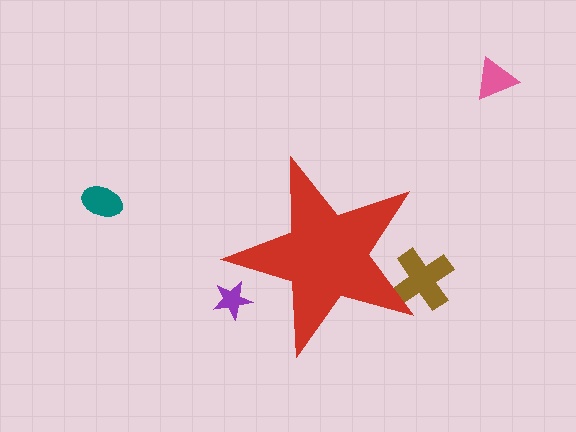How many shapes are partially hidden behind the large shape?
2 shapes are partially hidden.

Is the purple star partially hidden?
Yes, the purple star is partially hidden behind the red star.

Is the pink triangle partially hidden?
No, the pink triangle is fully visible.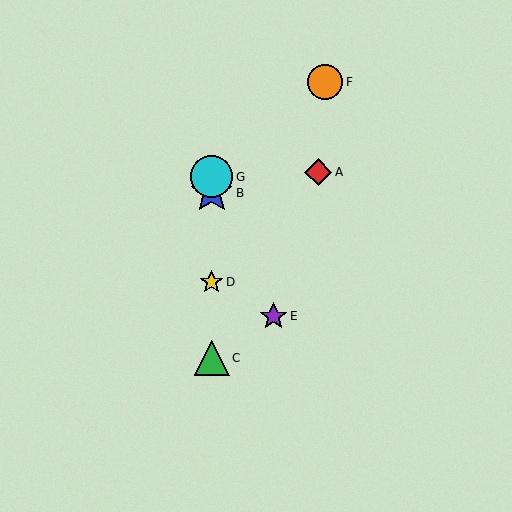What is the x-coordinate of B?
Object B is at x≈212.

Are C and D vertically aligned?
Yes, both are at x≈212.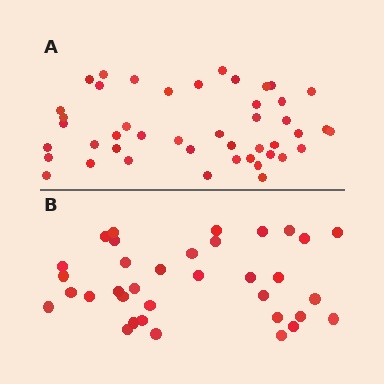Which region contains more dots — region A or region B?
Region A (the top region) has more dots.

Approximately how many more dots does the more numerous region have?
Region A has roughly 10 or so more dots than region B.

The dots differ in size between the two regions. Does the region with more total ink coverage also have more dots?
No. Region B has more total ink coverage because its dots are larger, but region A actually contains more individual dots. Total area can be misleading — the number of items is what matters here.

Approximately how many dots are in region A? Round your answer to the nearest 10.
About 40 dots. (The exact count is 45, which rounds to 40.)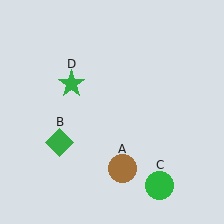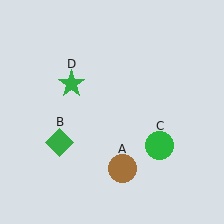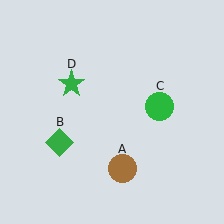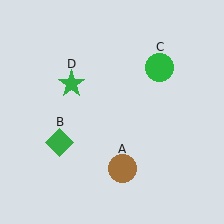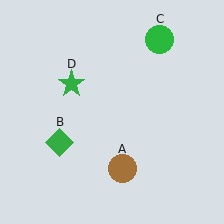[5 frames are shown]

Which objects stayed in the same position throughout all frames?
Brown circle (object A) and green diamond (object B) and green star (object D) remained stationary.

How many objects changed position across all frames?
1 object changed position: green circle (object C).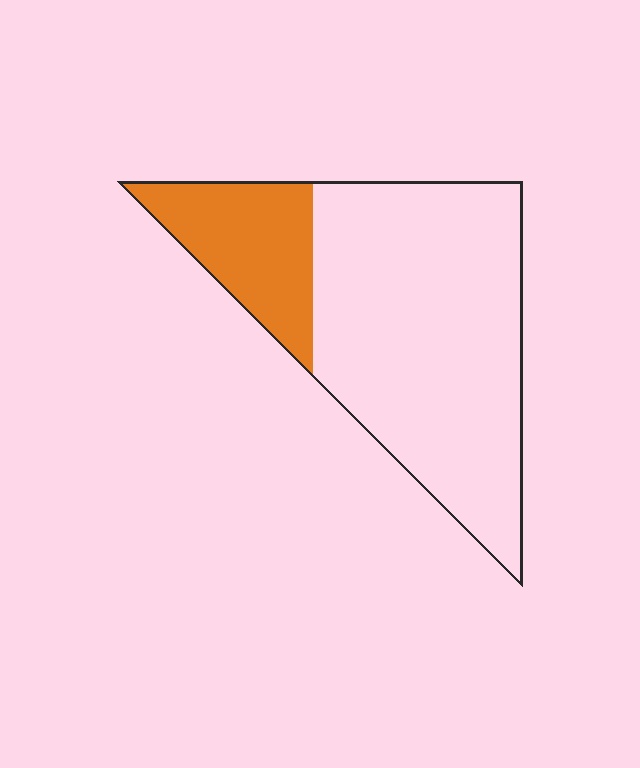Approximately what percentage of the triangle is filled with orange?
Approximately 25%.